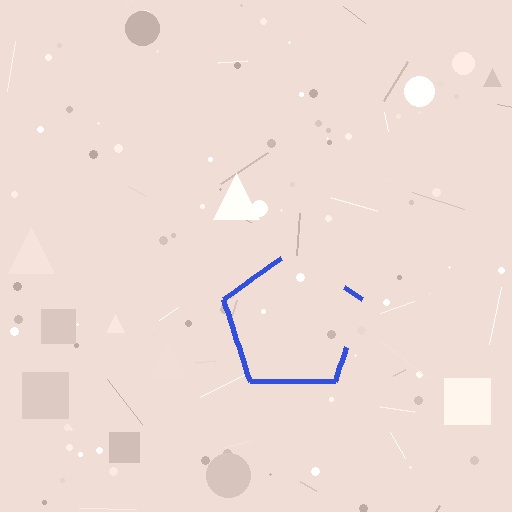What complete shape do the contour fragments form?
The contour fragments form a pentagon.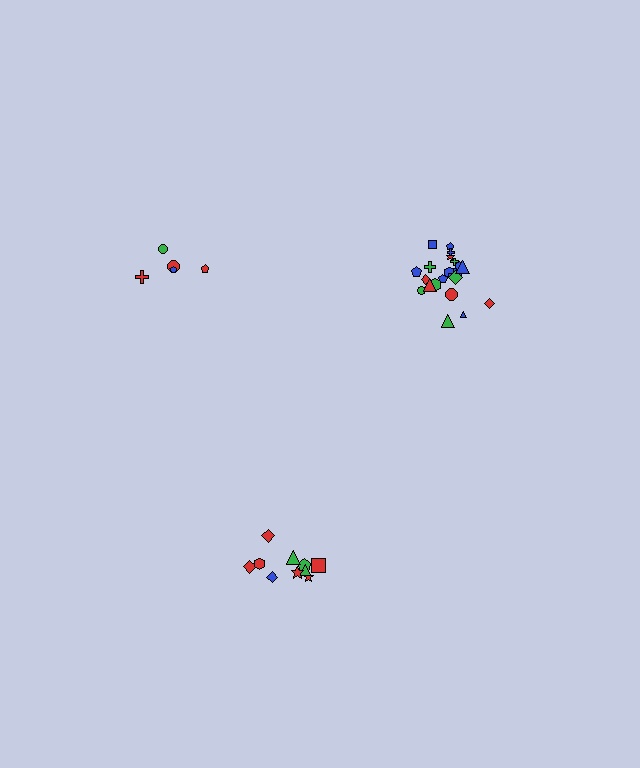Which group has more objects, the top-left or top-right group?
The top-right group.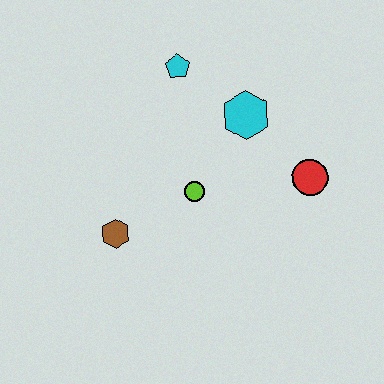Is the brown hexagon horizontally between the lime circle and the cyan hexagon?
No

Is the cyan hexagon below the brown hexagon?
No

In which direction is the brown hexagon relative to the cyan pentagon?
The brown hexagon is below the cyan pentagon.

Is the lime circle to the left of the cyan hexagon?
Yes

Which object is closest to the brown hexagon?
The lime circle is closest to the brown hexagon.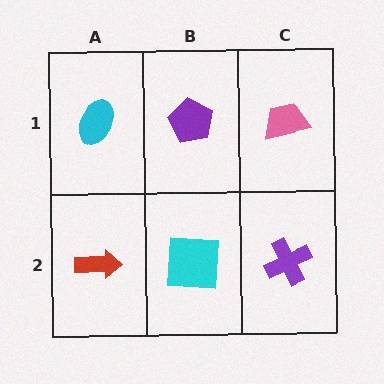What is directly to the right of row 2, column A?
A cyan square.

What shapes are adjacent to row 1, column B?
A cyan square (row 2, column B), a cyan ellipse (row 1, column A), a pink trapezoid (row 1, column C).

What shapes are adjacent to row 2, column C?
A pink trapezoid (row 1, column C), a cyan square (row 2, column B).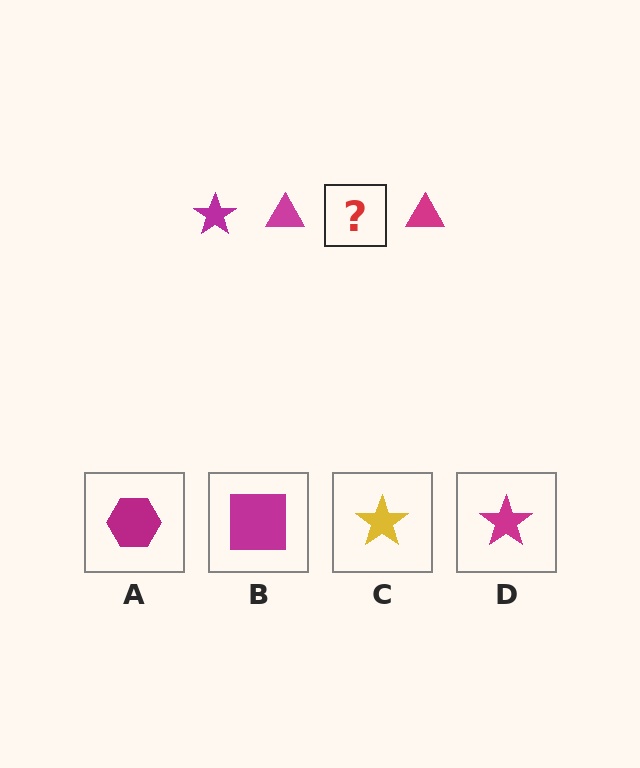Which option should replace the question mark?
Option D.